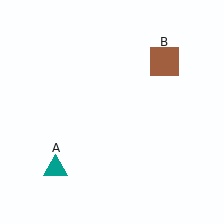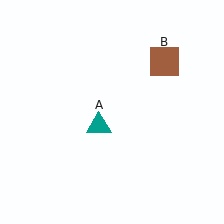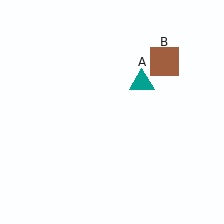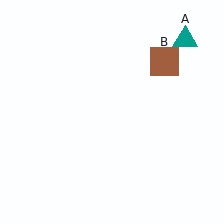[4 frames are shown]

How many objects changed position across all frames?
1 object changed position: teal triangle (object A).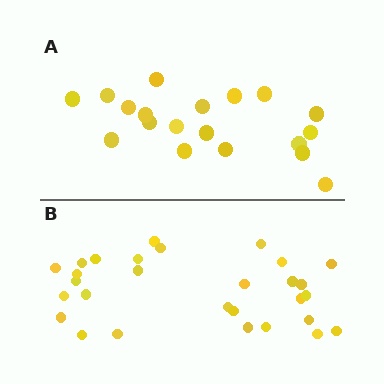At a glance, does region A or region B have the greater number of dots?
Region B (the bottom region) has more dots.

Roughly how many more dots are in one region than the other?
Region B has roughly 10 or so more dots than region A.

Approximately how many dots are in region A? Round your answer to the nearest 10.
About 20 dots. (The exact count is 19, which rounds to 20.)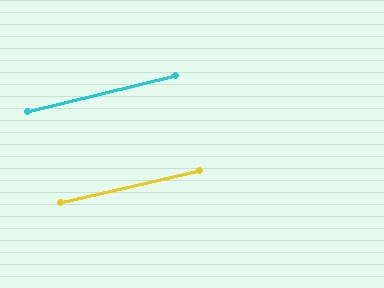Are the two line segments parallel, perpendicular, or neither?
Parallel — their directions differ by only 0.9°.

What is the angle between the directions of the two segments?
Approximately 1 degree.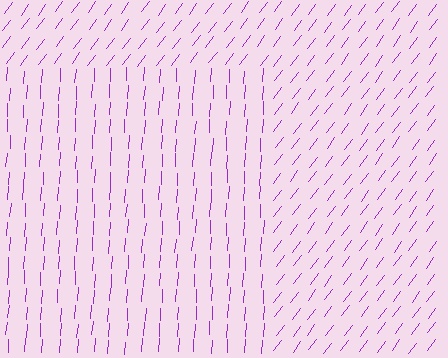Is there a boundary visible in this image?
Yes, there is a texture boundary formed by a change in line orientation.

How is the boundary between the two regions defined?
The boundary is defined purely by a change in line orientation (approximately 33 degrees difference). All lines are the same color and thickness.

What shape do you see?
I see a rectangle.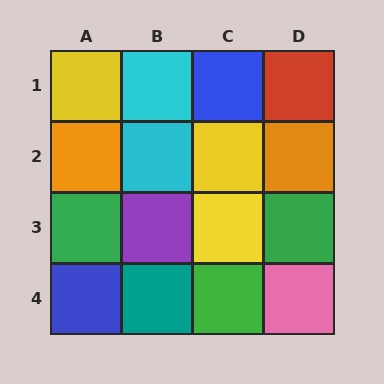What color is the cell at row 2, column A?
Orange.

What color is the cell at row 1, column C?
Blue.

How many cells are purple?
1 cell is purple.